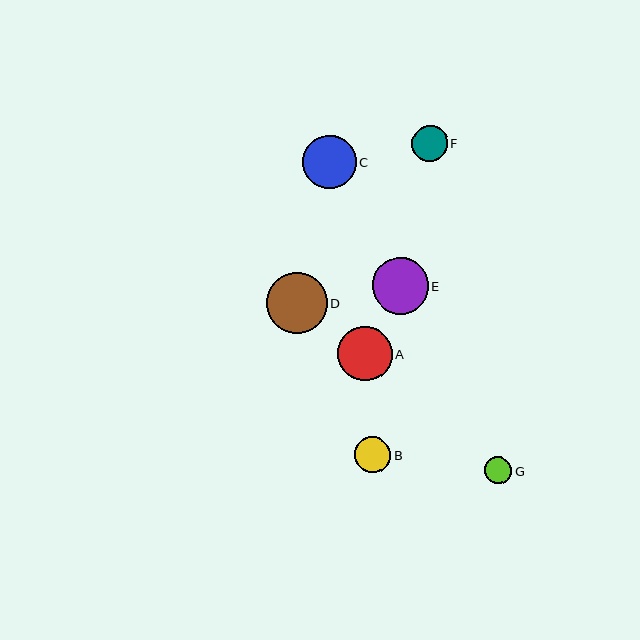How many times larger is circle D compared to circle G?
Circle D is approximately 2.2 times the size of circle G.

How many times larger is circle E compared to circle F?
Circle E is approximately 1.6 times the size of circle F.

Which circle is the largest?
Circle D is the largest with a size of approximately 61 pixels.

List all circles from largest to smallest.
From largest to smallest: D, E, A, C, B, F, G.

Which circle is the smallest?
Circle G is the smallest with a size of approximately 27 pixels.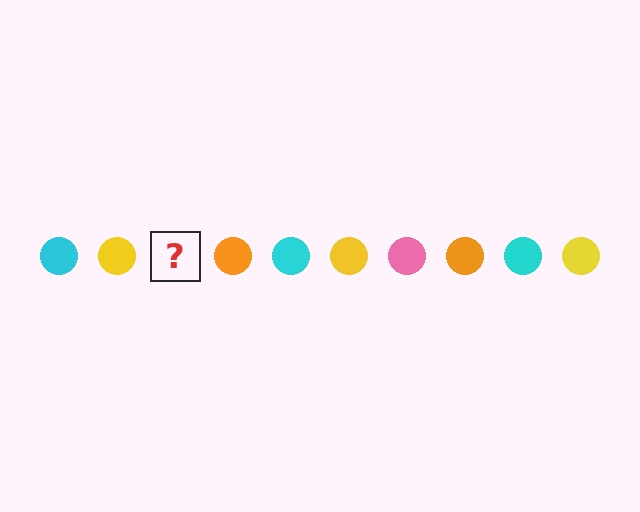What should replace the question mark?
The question mark should be replaced with a pink circle.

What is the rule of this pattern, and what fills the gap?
The rule is that the pattern cycles through cyan, yellow, pink, orange circles. The gap should be filled with a pink circle.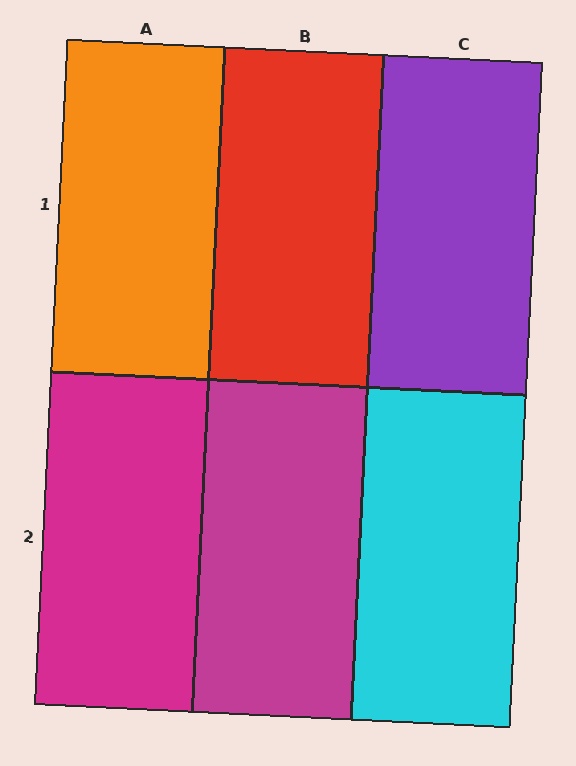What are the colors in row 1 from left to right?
Orange, red, purple.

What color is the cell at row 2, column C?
Cyan.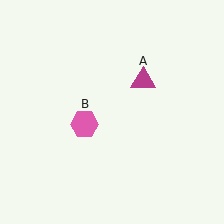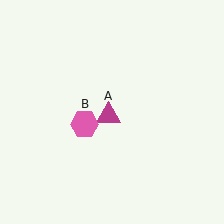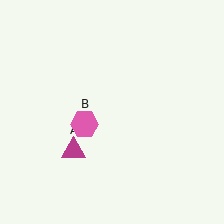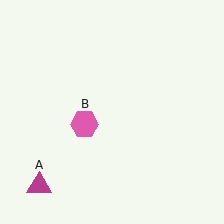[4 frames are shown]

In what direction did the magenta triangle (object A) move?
The magenta triangle (object A) moved down and to the left.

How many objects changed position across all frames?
1 object changed position: magenta triangle (object A).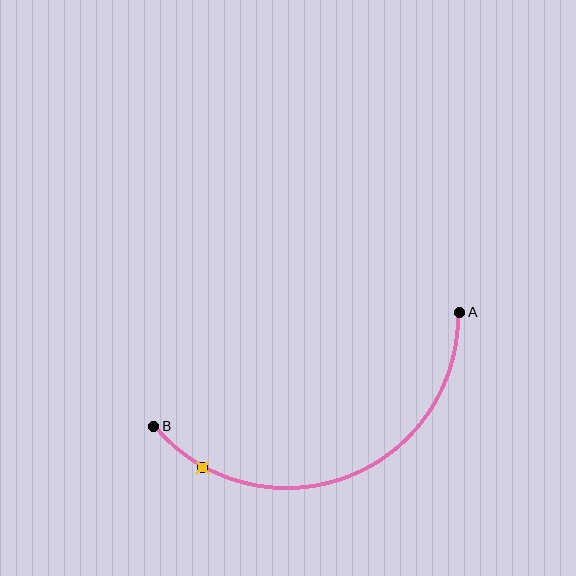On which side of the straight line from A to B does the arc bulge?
The arc bulges below the straight line connecting A and B.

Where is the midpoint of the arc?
The arc midpoint is the point on the curve farthest from the straight line joining A and B. It sits below that line.